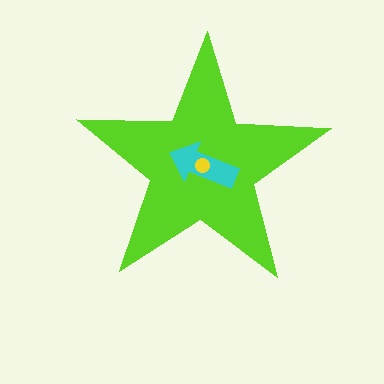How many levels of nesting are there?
3.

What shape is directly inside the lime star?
The cyan arrow.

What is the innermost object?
The yellow circle.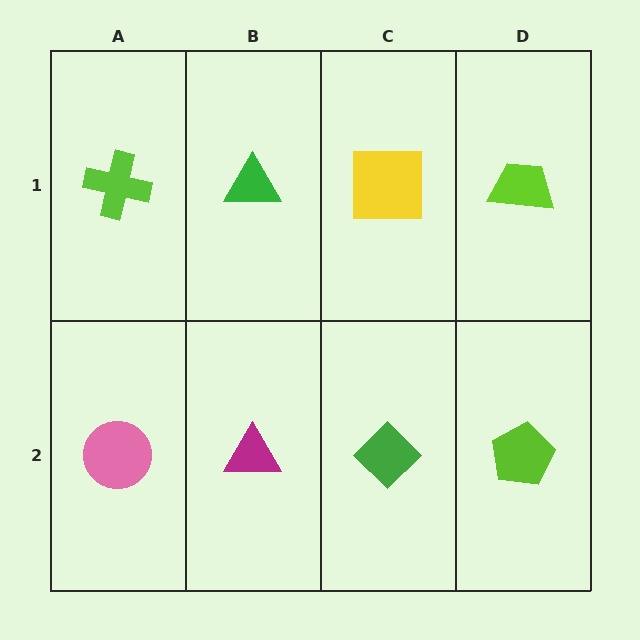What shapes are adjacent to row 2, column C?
A yellow square (row 1, column C), a magenta triangle (row 2, column B), a lime pentagon (row 2, column D).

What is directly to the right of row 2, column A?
A magenta triangle.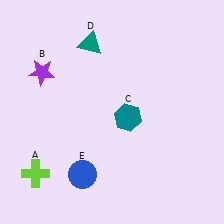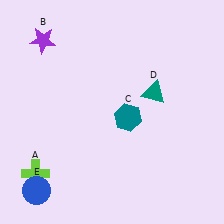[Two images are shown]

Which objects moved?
The objects that moved are: the purple star (B), the teal triangle (D), the blue circle (E).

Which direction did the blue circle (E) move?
The blue circle (E) moved left.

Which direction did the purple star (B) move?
The purple star (B) moved up.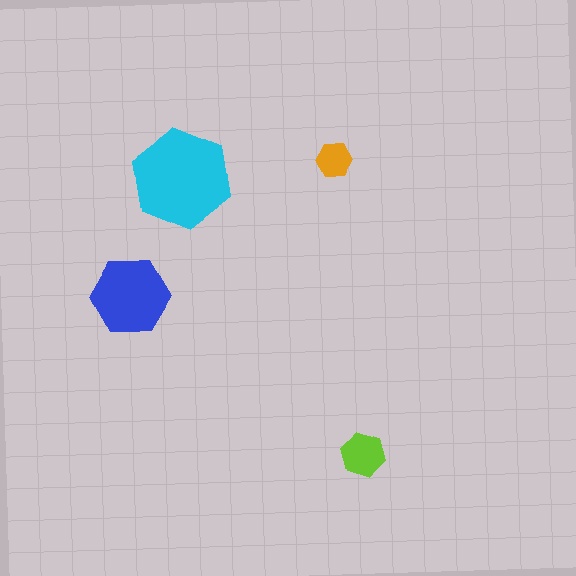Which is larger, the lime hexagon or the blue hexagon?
The blue one.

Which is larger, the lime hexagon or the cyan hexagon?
The cyan one.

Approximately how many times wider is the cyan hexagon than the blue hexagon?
About 1.5 times wider.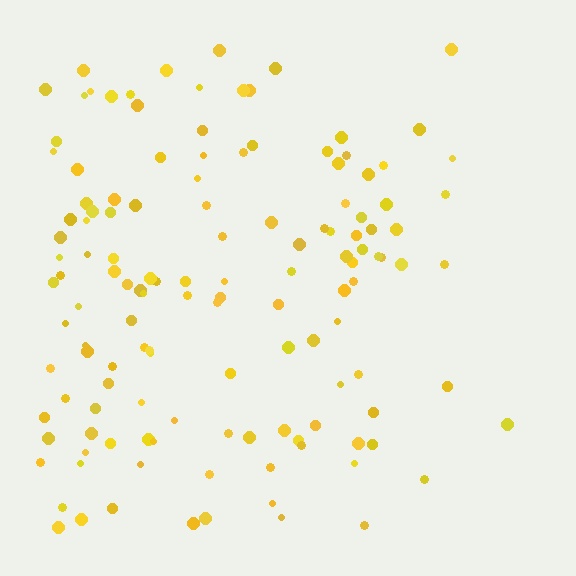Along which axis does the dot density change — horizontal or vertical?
Horizontal.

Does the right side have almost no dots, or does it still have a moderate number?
Still a moderate number, just noticeably fewer than the left.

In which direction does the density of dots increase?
From right to left, with the left side densest.